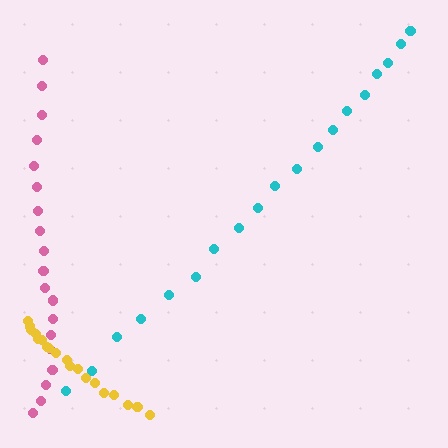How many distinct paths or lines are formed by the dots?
There are 3 distinct paths.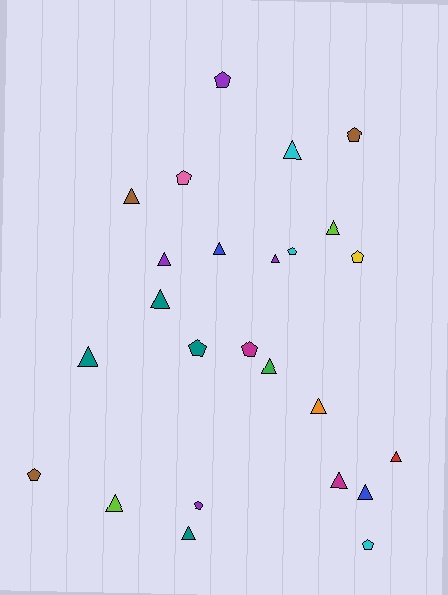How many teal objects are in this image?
There are 4 teal objects.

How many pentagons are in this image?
There are 10 pentagons.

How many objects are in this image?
There are 25 objects.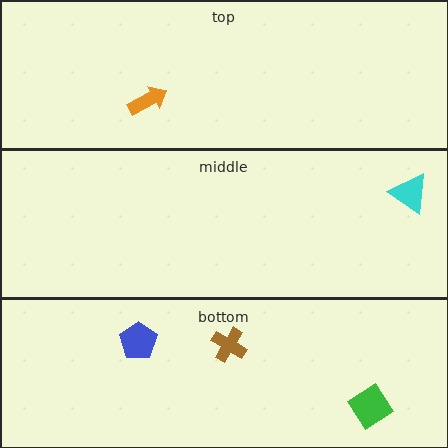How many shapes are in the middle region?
1.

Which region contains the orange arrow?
The top region.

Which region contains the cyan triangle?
The middle region.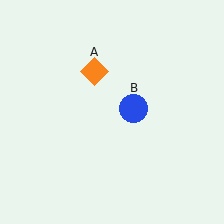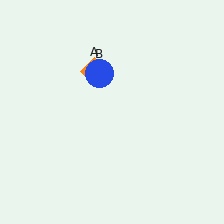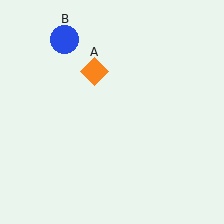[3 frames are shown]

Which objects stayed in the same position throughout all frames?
Orange diamond (object A) remained stationary.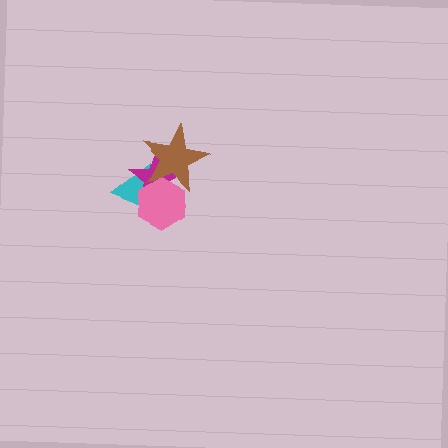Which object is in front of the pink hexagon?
The brown star is in front of the pink hexagon.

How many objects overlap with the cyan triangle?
3 objects overlap with the cyan triangle.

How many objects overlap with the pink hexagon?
3 objects overlap with the pink hexagon.